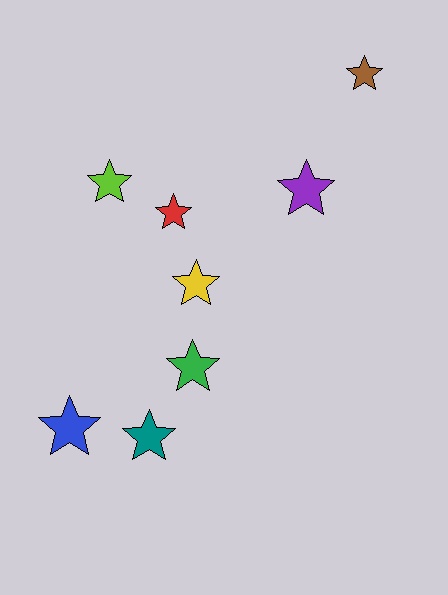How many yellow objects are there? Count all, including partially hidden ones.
There is 1 yellow object.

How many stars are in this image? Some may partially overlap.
There are 8 stars.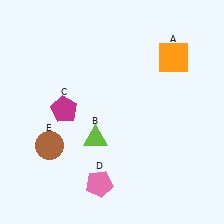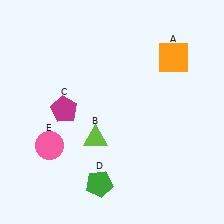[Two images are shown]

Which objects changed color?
D changed from pink to green. E changed from brown to pink.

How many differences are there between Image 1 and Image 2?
There are 2 differences between the two images.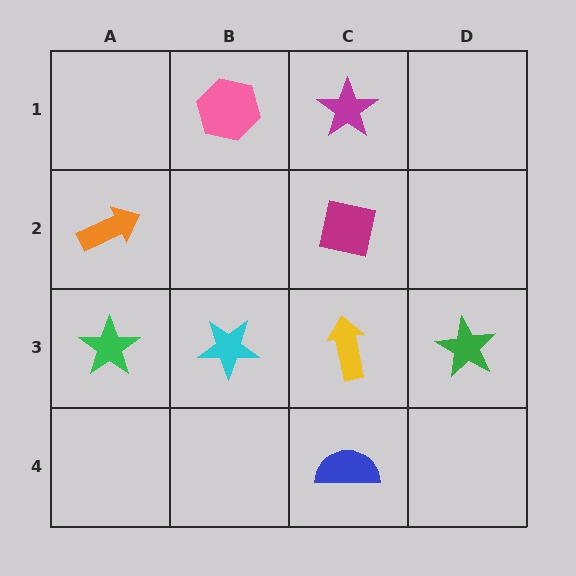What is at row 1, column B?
A pink hexagon.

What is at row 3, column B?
A cyan star.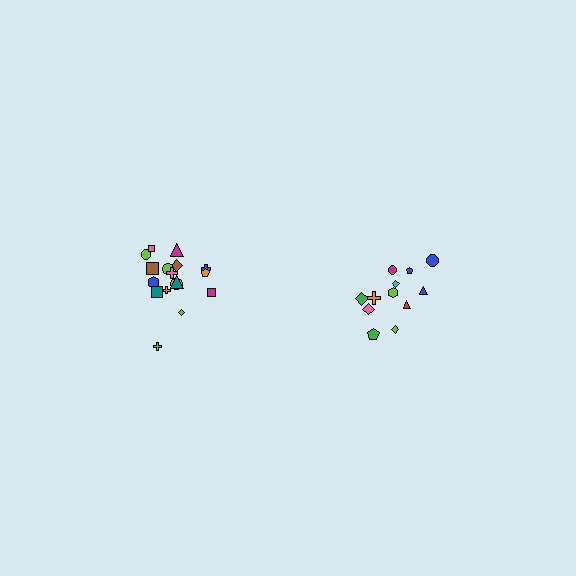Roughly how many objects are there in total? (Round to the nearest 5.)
Roughly 30 objects in total.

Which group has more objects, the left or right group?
The left group.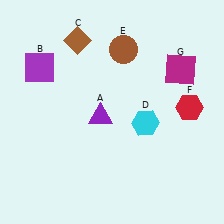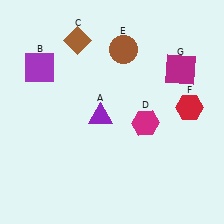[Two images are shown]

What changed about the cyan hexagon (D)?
In Image 1, D is cyan. In Image 2, it changed to magenta.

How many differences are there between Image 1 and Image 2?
There is 1 difference between the two images.